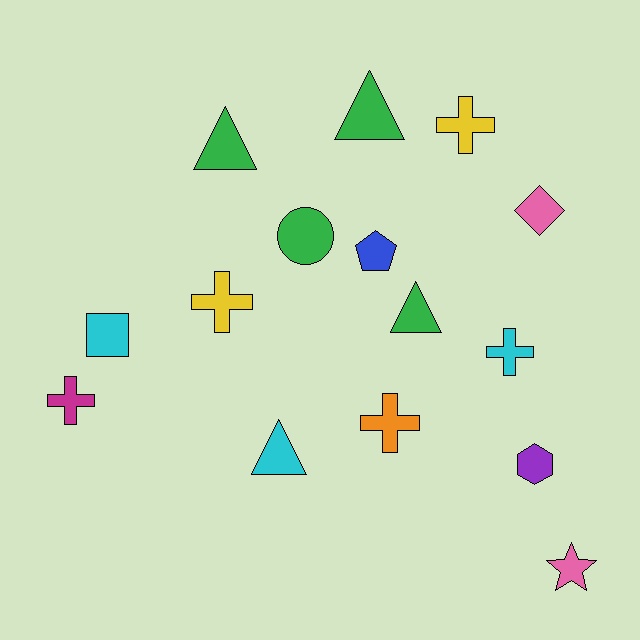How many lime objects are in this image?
There are no lime objects.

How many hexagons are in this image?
There is 1 hexagon.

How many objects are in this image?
There are 15 objects.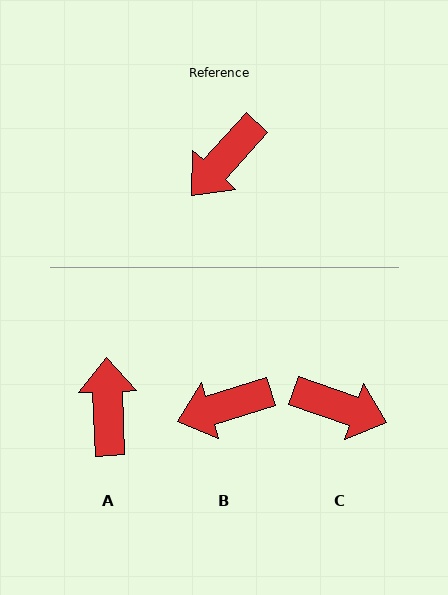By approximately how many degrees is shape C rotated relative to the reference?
Approximately 114 degrees counter-clockwise.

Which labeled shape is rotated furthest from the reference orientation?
A, about 136 degrees away.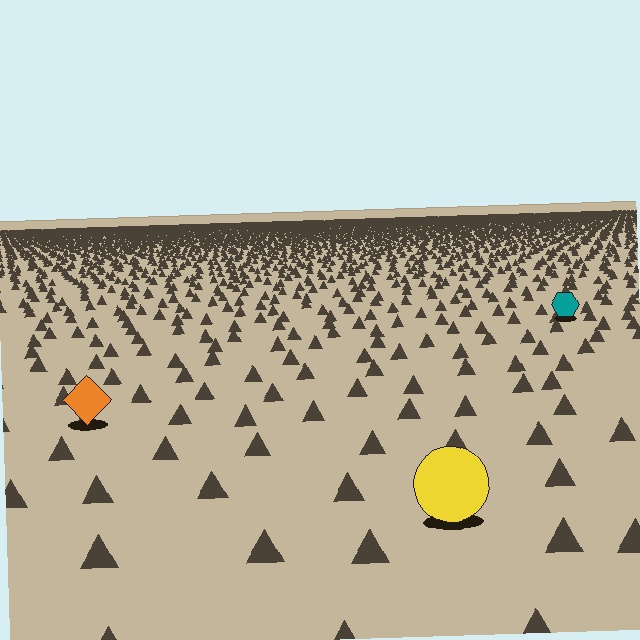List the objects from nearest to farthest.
From nearest to farthest: the yellow circle, the orange diamond, the teal hexagon.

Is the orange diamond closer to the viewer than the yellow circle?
No. The yellow circle is closer — you can tell from the texture gradient: the ground texture is coarser near it.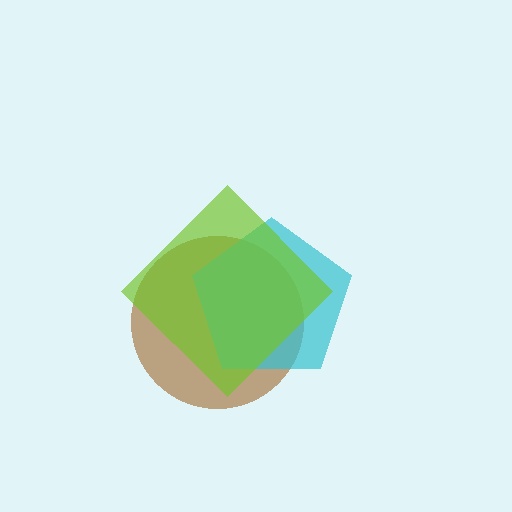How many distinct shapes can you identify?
There are 3 distinct shapes: a brown circle, a cyan pentagon, a lime diamond.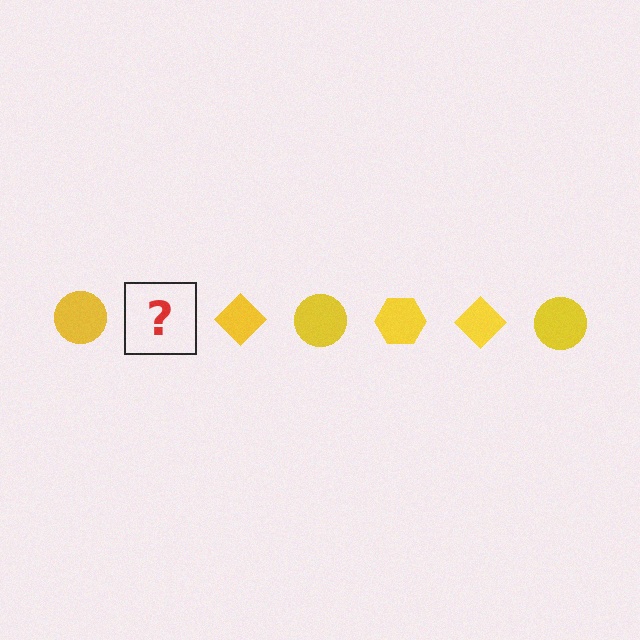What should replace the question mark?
The question mark should be replaced with a yellow hexagon.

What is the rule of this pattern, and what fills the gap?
The rule is that the pattern cycles through circle, hexagon, diamond shapes in yellow. The gap should be filled with a yellow hexagon.